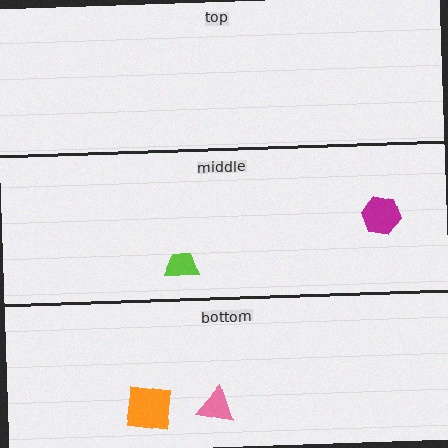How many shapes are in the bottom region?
2.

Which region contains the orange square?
The bottom region.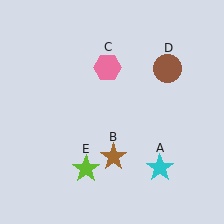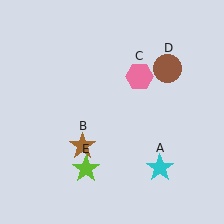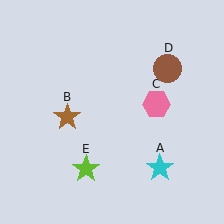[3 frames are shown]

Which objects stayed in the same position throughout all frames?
Cyan star (object A) and brown circle (object D) and lime star (object E) remained stationary.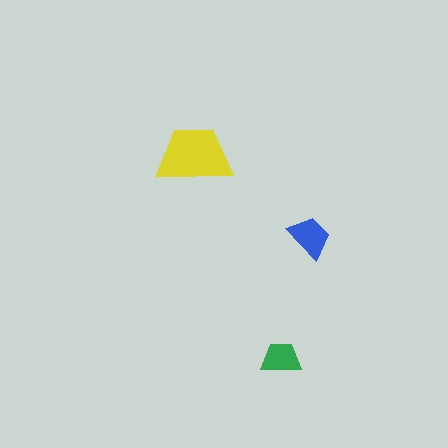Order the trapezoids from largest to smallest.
the yellow one, the blue one, the green one.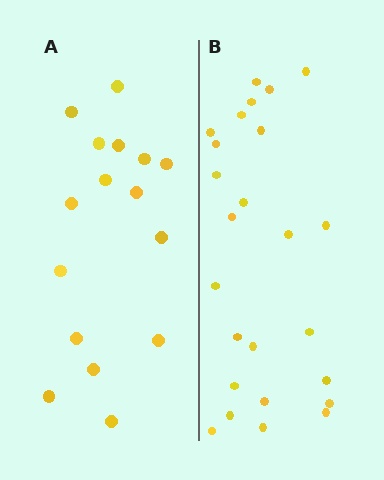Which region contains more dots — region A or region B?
Region B (the right region) has more dots.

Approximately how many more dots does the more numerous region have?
Region B has roughly 8 or so more dots than region A.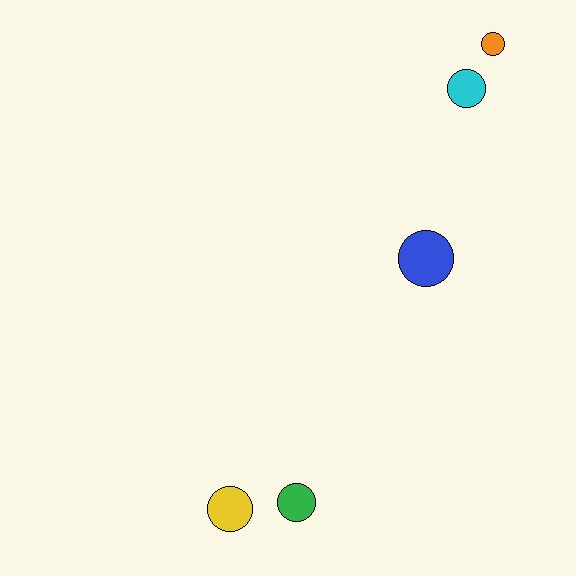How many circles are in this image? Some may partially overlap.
There are 5 circles.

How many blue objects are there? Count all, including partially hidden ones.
There is 1 blue object.